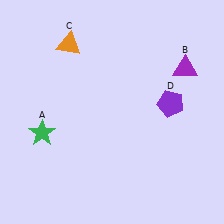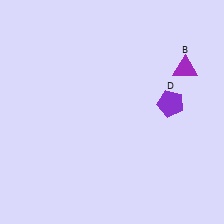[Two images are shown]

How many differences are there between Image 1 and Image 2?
There are 2 differences between the two images.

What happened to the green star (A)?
The green star (A) was removed in Image 2. It was in the bottom-left area of Image 1.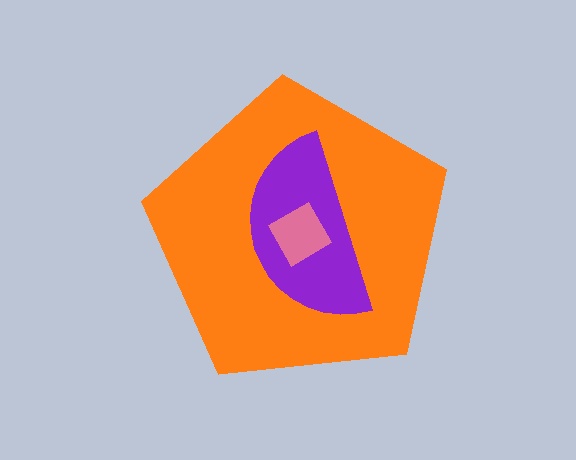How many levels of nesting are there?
3.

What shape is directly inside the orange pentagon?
The purple semicircle.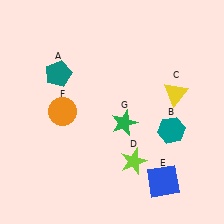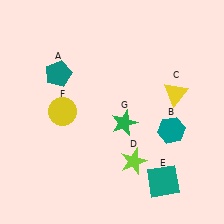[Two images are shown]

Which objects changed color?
E changed from blue to teal. F changed from orange to yellow.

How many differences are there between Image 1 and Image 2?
There are 2 differences between the two images.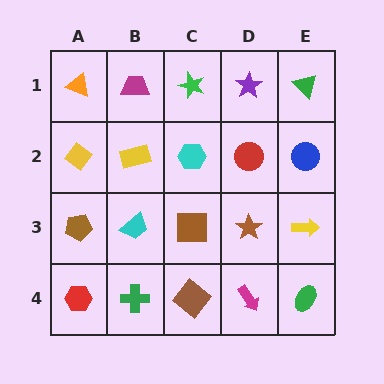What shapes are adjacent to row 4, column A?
A brown pentagon (row 3, column A), a green cross (row 4, column B).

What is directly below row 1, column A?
A yellow diamond.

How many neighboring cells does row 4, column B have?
3.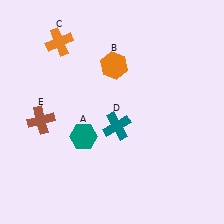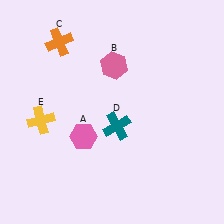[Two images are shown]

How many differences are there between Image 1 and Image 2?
There are 3 differences between the two images.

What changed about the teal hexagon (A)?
In Image 1, A is teal. In Image 2, it changed to pink.